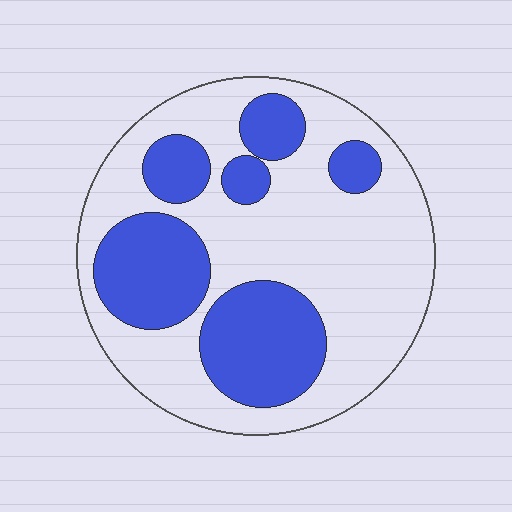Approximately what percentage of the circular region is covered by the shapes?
Approximately 35%.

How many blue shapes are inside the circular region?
6.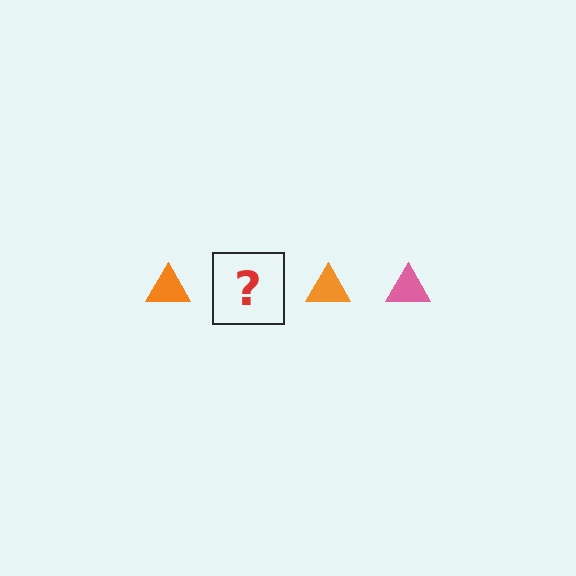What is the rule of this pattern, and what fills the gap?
The rule is that the pattern cycles through orange, pink triangles. The gap should be filled with a pink triangle.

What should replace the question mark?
The question mark should be replaced with a pink triangle.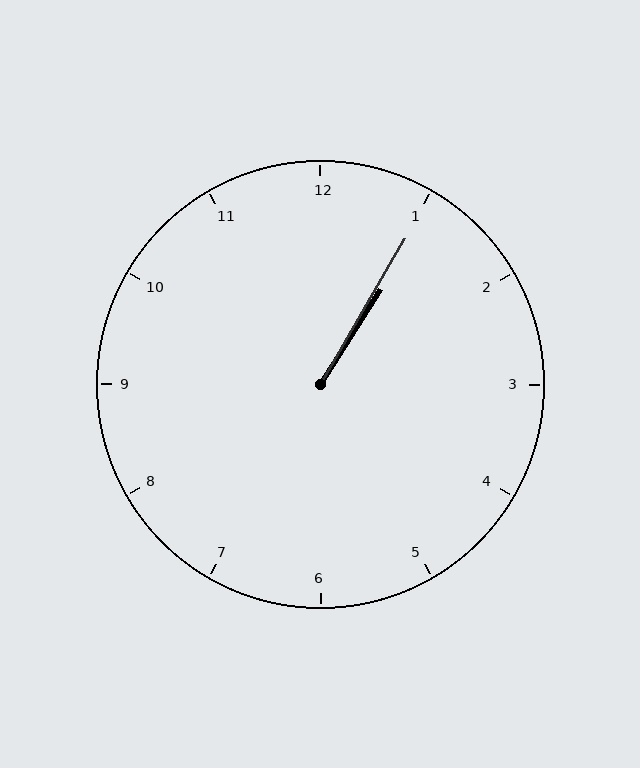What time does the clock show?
1:05.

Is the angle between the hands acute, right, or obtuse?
It is acute.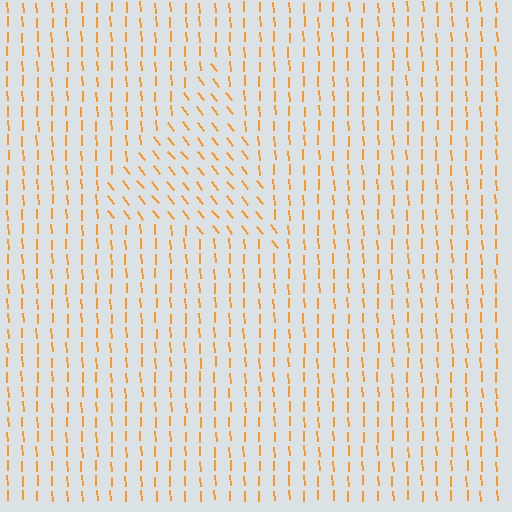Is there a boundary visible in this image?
Yes, there is a texture boundary formed by a change in line orientation.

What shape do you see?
I see a triangle.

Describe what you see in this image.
The image is filled with small orange line segments. A triangle region in the image has lines oriented differently from the surrounding lines, creating a visible texture boundary.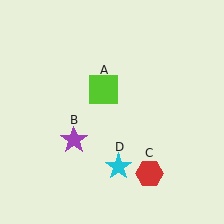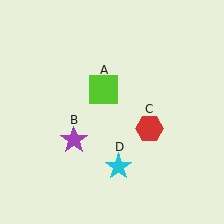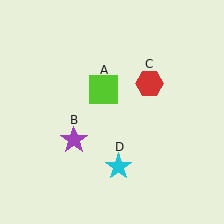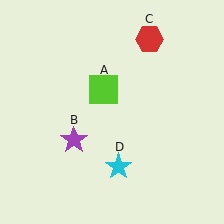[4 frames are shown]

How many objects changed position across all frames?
1 object changed position: red hexagon (object C).